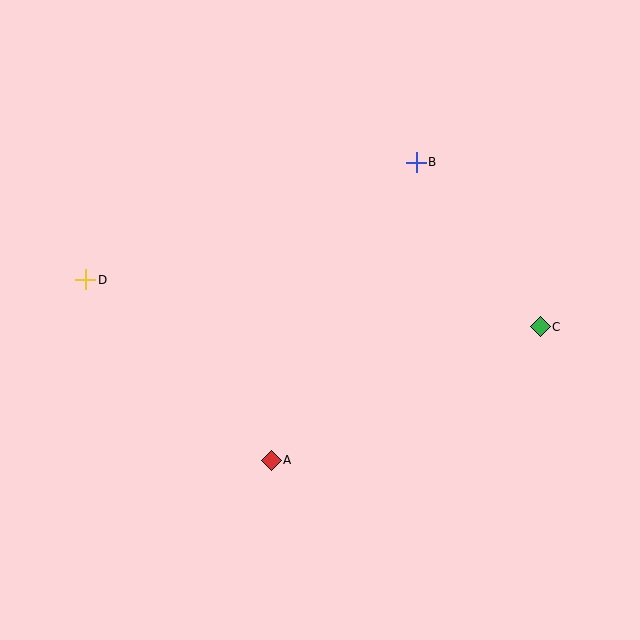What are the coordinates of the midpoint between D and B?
The midpoint between D and B is at (251, 221).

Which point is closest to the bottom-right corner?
Point C is closest to the bottom-right corner.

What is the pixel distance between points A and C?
The distance between A and C is 300 pixels.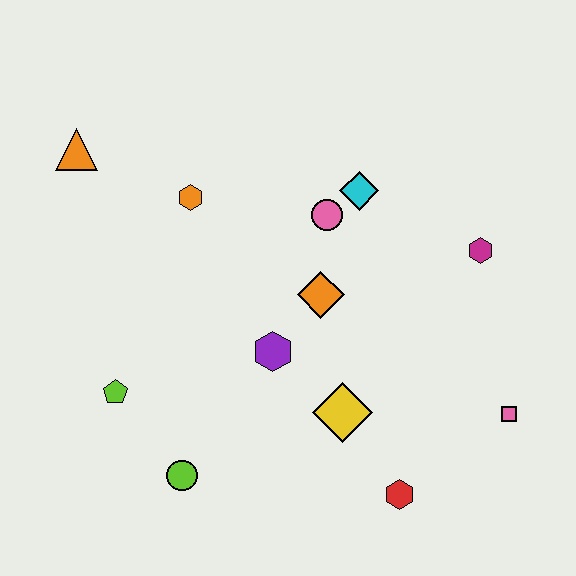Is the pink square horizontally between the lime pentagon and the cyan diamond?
No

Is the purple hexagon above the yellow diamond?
Yes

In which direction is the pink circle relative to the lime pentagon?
The pink circle is to the right of the lime pentagon.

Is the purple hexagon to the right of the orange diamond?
No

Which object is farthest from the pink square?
The orange triangle is farthest from the pink square.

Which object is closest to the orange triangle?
The orange hexagon is closest to the orange triangle.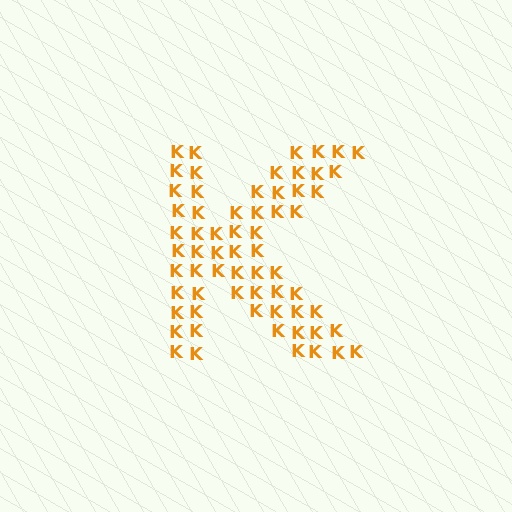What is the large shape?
The large shape is the letter K.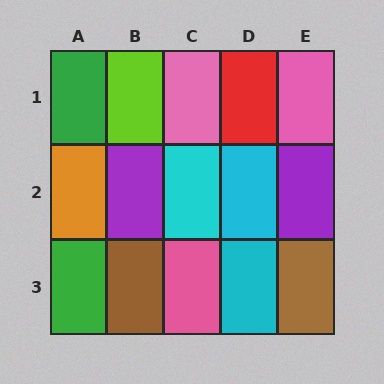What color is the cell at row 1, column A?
Green.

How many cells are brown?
2 cells are brown.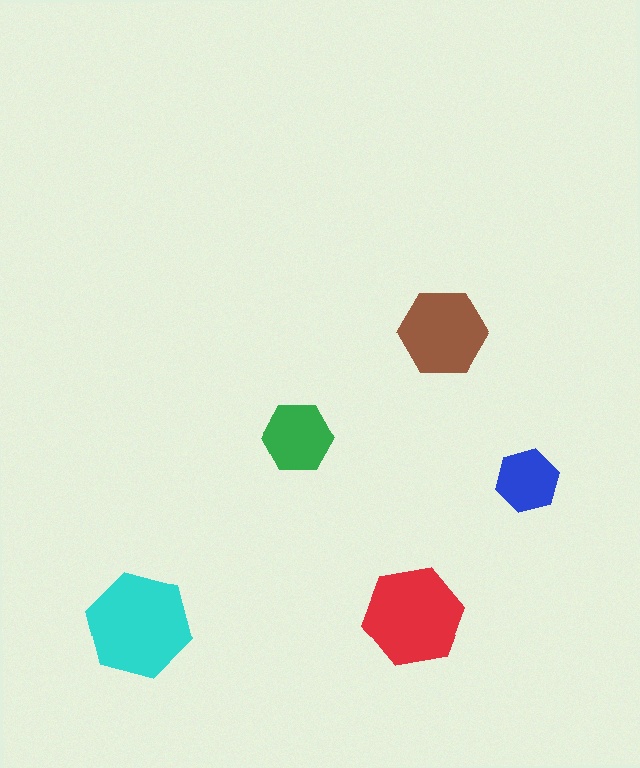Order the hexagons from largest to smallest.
the cyan one, the red one, the brown one, the green one, the blue one.